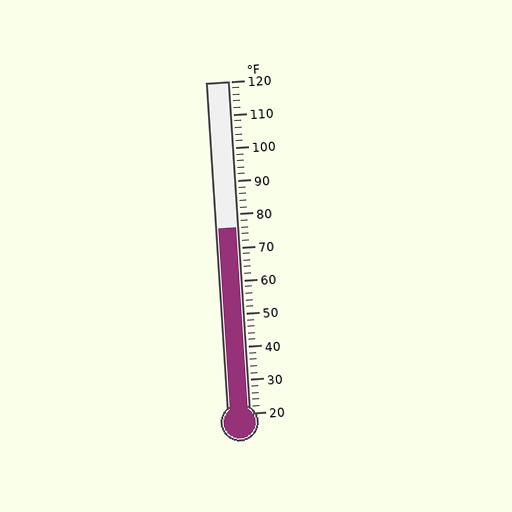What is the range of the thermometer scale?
The thermometer scale ranges from 20°F to 120°F.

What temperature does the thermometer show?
The thermometer shows approximately 76°F.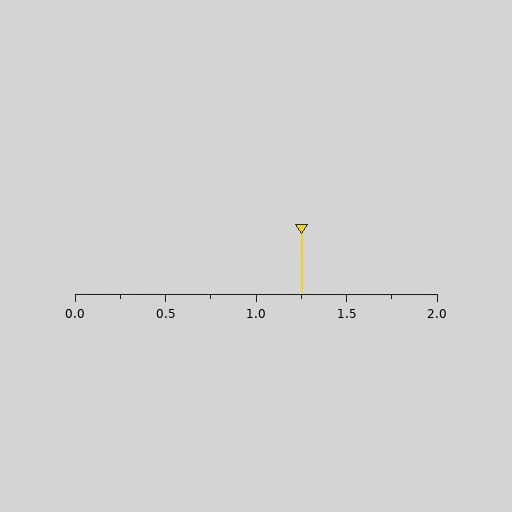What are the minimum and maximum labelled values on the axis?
The axis runs from 0.0 to 2.0.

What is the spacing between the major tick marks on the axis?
The major ticks are spaced 0.5 apart.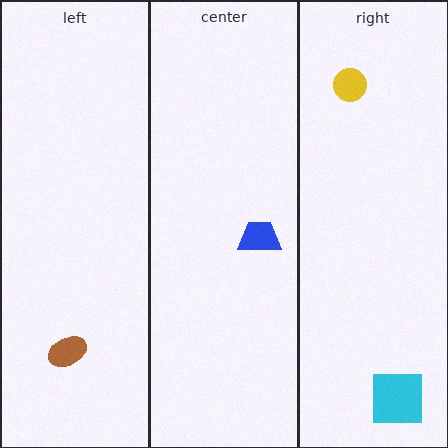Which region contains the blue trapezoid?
The center region.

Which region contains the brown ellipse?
The left region.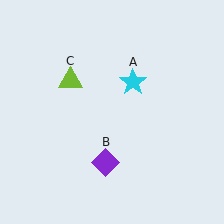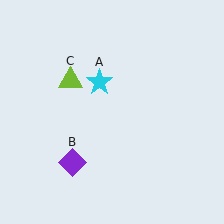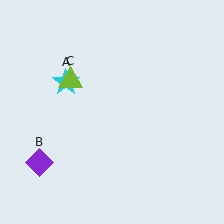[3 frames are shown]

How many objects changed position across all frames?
2 objects changed position: cyan star (object A), purple diamond (object B).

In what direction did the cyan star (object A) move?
The cyan star (object A) moved left.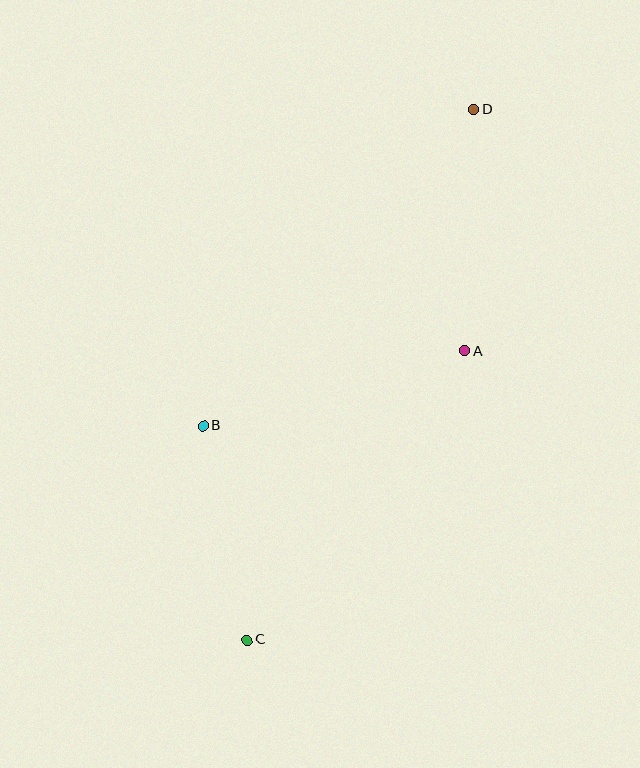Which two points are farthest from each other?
Points C and D are farthest from each other.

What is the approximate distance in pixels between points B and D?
The distance between B and D is approximately 416 pixels.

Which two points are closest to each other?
Points B and C are closest to each other.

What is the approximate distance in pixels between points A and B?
The distance between A and B is approximately 272 pixels.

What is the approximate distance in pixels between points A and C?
The distance between A and C is approximately 362 pixels.